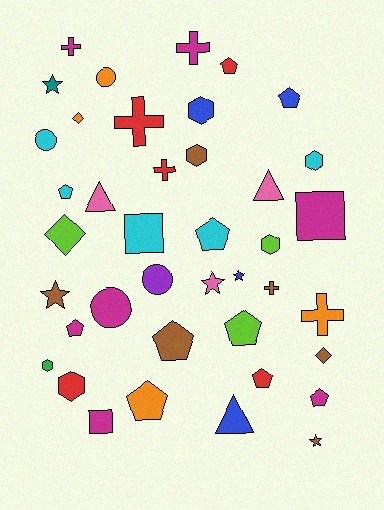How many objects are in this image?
There are 40 objects.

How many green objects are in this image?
There is 1 green object.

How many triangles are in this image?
There are 3 triangles.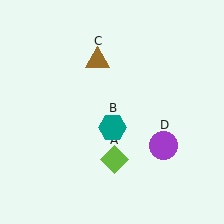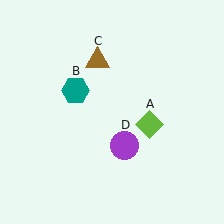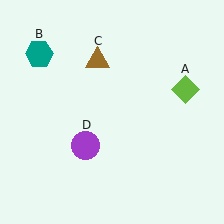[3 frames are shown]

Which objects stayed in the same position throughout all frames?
Brown triangle (object C) remained stationary.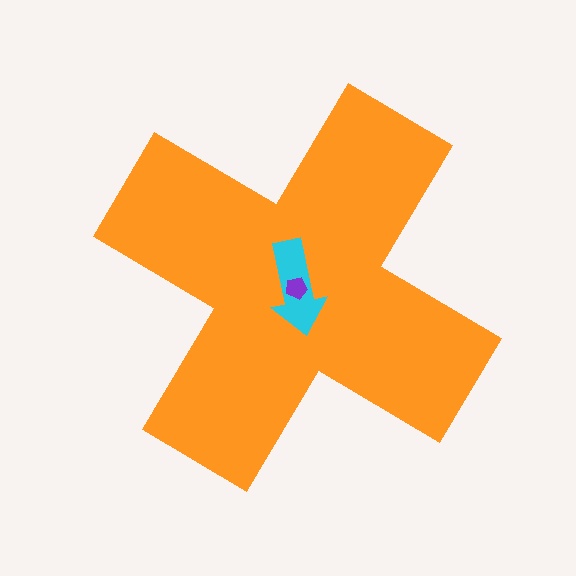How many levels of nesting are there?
3.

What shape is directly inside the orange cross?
The cyan arrow.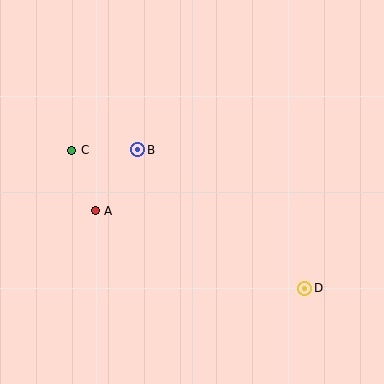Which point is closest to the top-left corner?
Point C is closest to the top-left corner.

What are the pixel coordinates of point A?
Point A is at (95, 211).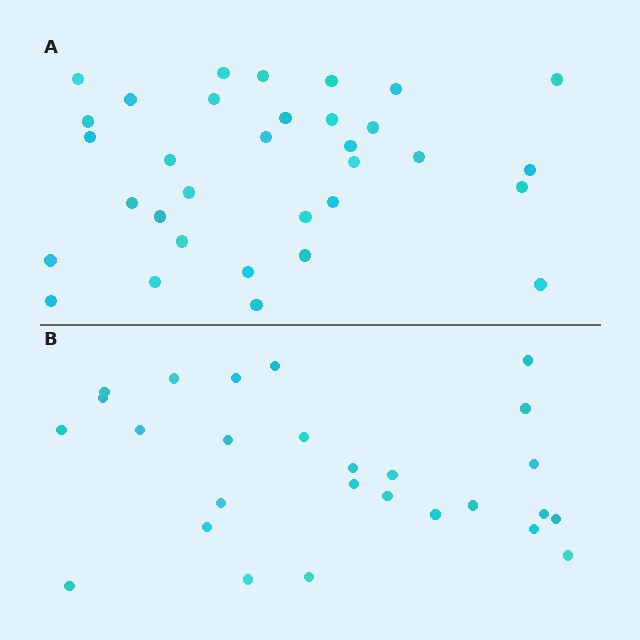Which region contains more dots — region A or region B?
Region A (the top region) has more dots.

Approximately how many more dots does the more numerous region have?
Region A has about 6 more dots than region B.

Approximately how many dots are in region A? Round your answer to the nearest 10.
About 30 dots. (The exact count is 33, which rounds to 30.)